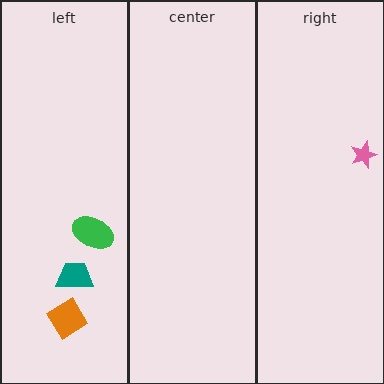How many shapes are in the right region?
1.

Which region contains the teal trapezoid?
The left region.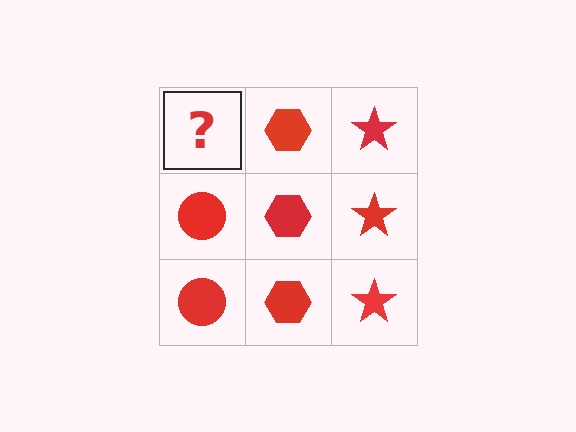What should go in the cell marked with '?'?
The missing cell should contain a red circle.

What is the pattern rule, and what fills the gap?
The rule is that each column has a consistent shape. The gap should be filled with a red circle.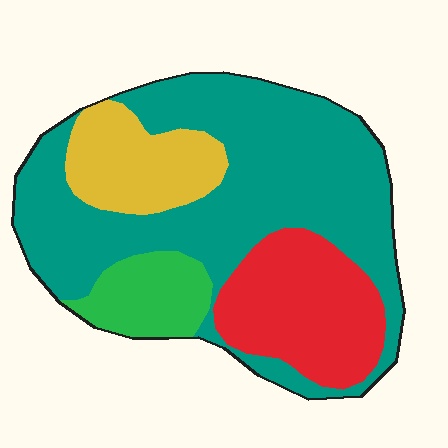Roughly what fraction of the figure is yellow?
Yellow covers 14% of the figure.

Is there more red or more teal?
Teal.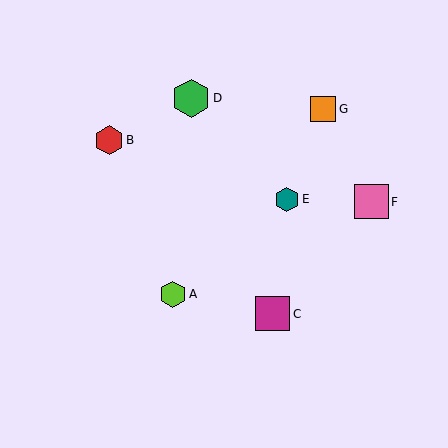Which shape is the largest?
The green hexagon (labeled D) is the largest.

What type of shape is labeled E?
Shape E is a teal hexagon.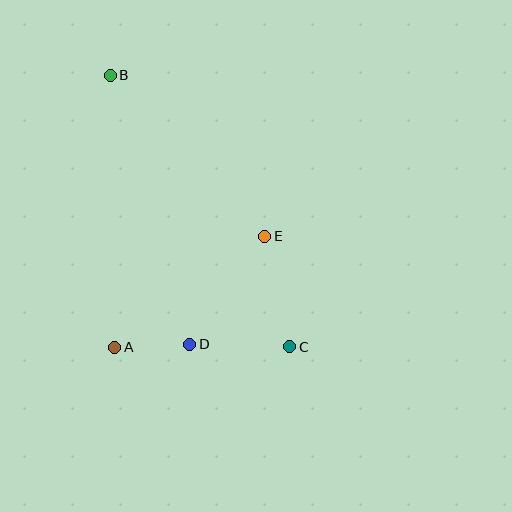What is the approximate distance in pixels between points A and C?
The distance between A and C is approximately 175 pixels.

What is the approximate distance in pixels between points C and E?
The distance between C and E is approximately 113 pixels.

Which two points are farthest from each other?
Points B and C are farthest from each other.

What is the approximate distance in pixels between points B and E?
The distance between B and E is approximately 223 pixels.